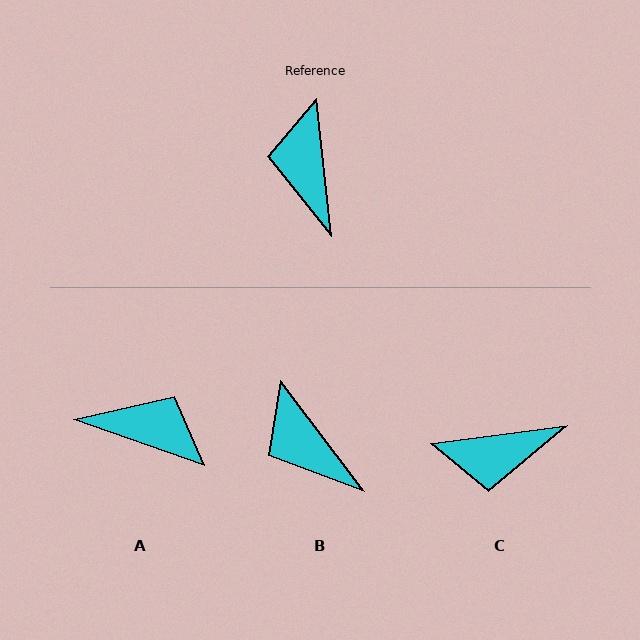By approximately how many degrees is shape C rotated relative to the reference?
Approximately 91 degrees counter-clockwise.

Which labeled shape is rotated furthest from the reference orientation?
A, about 116 degrees away.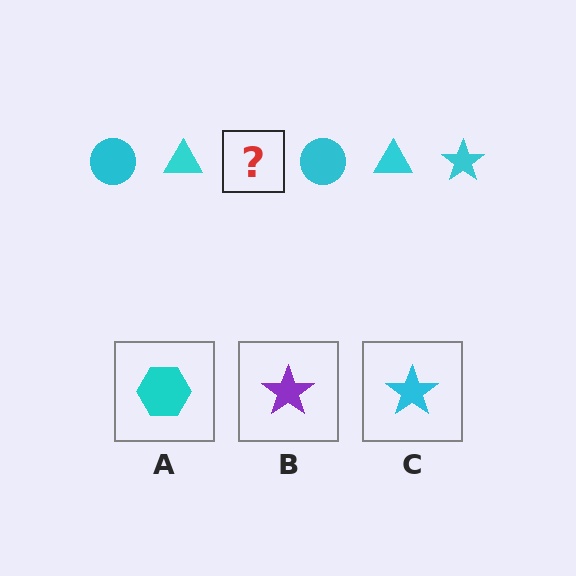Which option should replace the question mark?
Option C.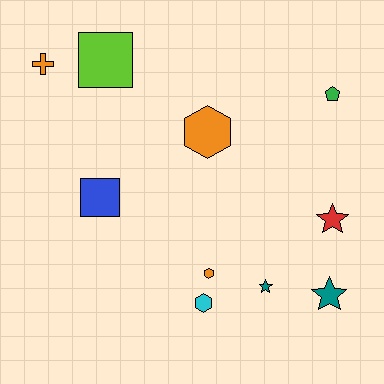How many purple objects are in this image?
There are no purple objects.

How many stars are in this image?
There are 3 stars.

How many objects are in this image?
There are 10 objects.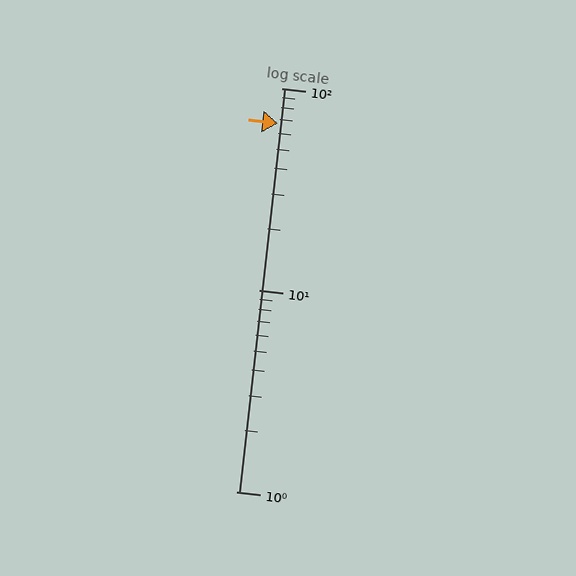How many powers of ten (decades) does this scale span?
The scale spans 2 decades, from 1 to 100.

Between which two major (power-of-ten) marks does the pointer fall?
The pointer is between 10 and 100.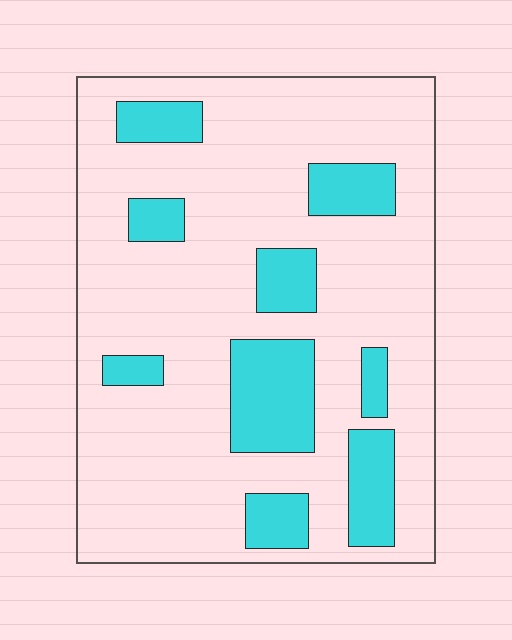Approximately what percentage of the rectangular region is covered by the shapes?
Approximately 20%.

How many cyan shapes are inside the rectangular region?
9.